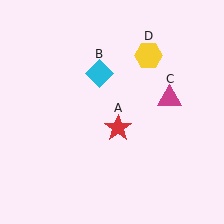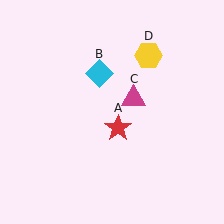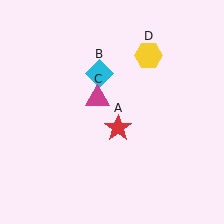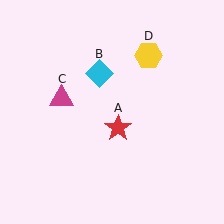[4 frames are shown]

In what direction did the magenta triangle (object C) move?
The magenta triangle (object C) moved left.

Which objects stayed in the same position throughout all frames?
Red star (object A) and cyan diamond (object B) and yellow hexagon (object D) remained stationary.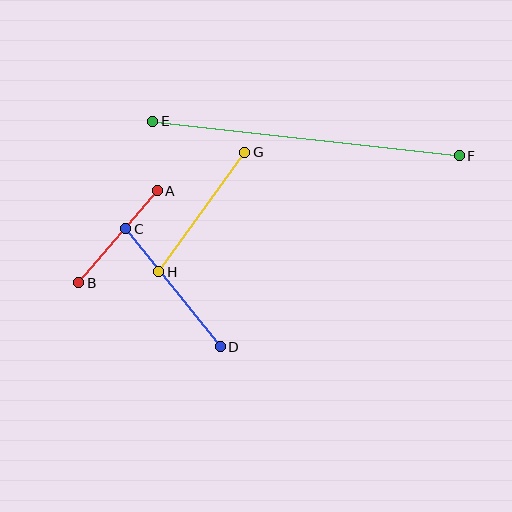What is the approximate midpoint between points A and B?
The midpoint is at approximately (118, 237) pixels.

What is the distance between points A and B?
The distance is approximately 121 pixels.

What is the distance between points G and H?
The distance is approximately 147 pixels.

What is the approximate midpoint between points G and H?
The midpoint is at approximately (202, 212) pixels.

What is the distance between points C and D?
The distance is approximately 151 pixels.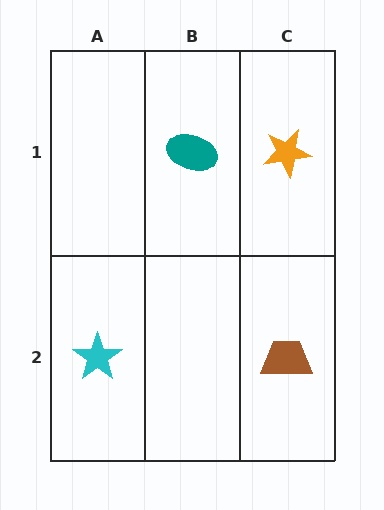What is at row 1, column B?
A teal ellipse.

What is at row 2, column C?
A brown trapezoid.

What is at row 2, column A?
A cyan star.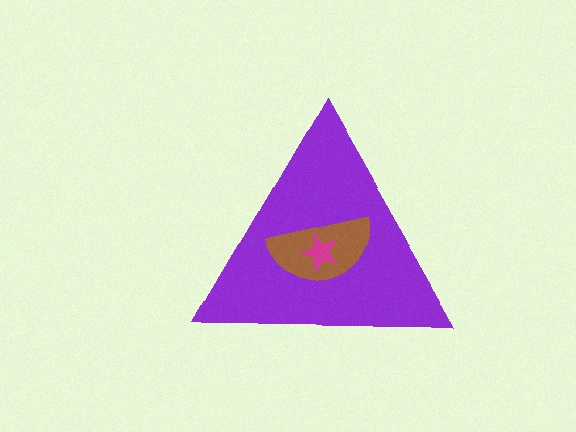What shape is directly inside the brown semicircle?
The magenta star.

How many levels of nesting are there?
3.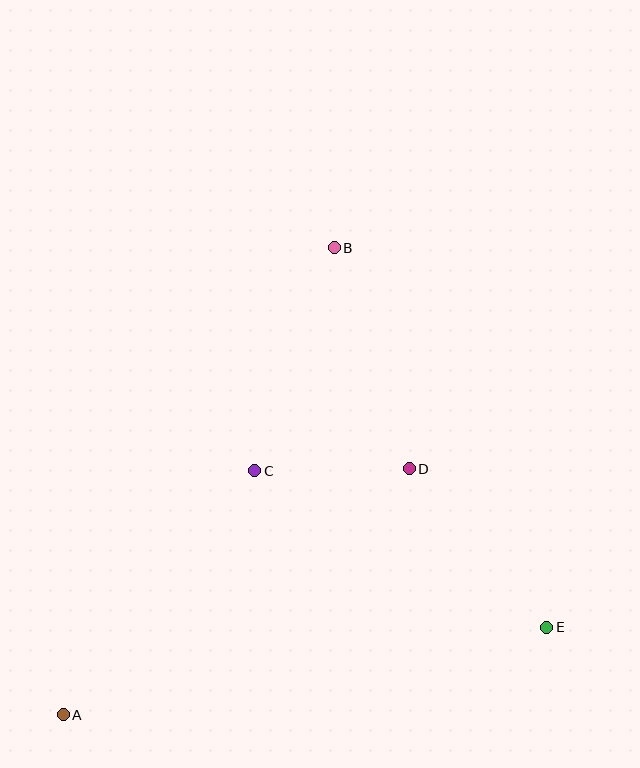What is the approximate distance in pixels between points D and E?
The distance between D and E is approximately 209 pixels.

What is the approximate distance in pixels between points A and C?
The distance between A and C is approximately 310 pixels.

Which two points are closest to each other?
Points C and D are closest to each other.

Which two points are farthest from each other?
Points A and B are farthest from each other.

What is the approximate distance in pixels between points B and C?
The distance between B and C is approximately 237 pixels.